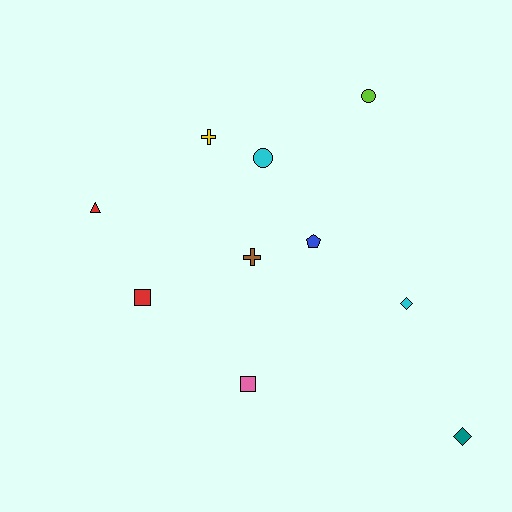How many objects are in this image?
There are 10 objects.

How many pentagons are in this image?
There is 1 pentagon.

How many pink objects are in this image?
There is 1 pink object.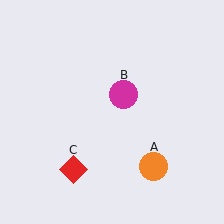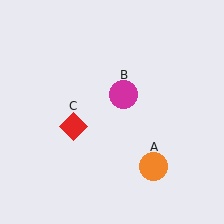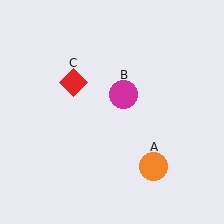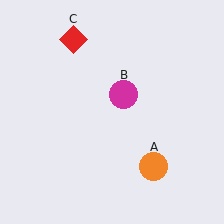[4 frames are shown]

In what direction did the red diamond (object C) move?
The red diamond (object C) moved up.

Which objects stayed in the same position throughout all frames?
Orange circle (object A) and magenta circle (object B) remained stationary.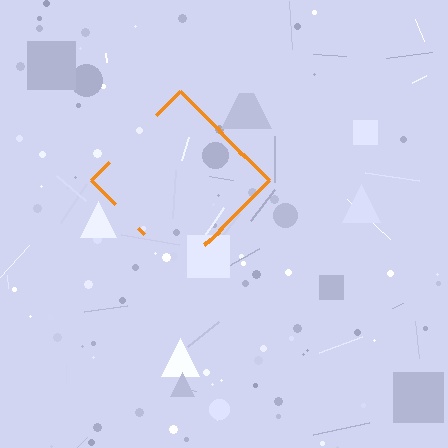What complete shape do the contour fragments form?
The contour fragments form a diamond.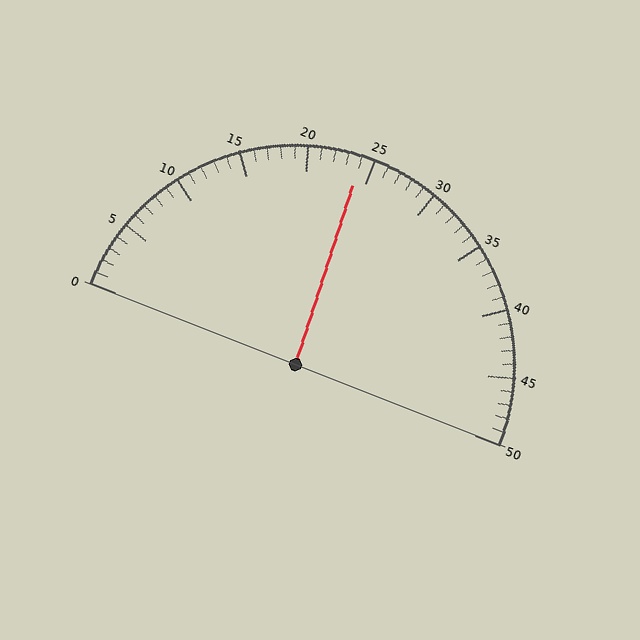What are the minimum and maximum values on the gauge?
The gauge ranges from 0 to 50.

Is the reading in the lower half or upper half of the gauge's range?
The reading is in the lower half of the range (0 to 50).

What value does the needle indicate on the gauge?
The needle indicates approximately 24.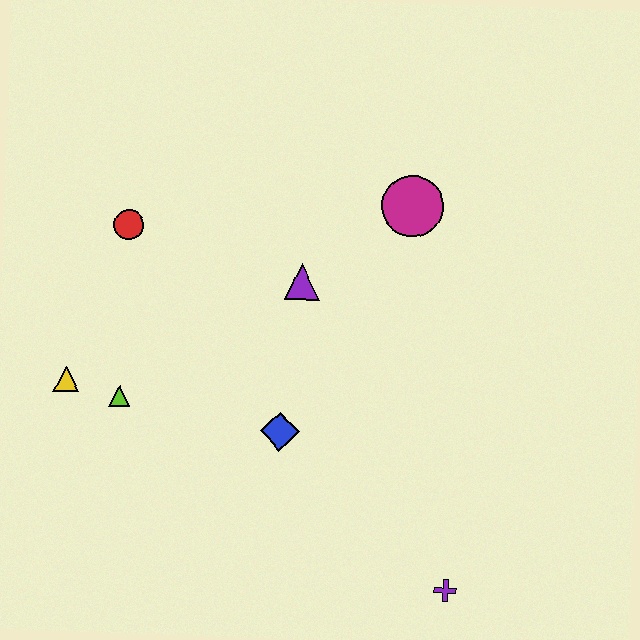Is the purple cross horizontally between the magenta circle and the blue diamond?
No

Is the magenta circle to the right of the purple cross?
No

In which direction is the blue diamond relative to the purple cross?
The blue diamond is to the left of the purple cross.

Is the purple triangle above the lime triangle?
Yes